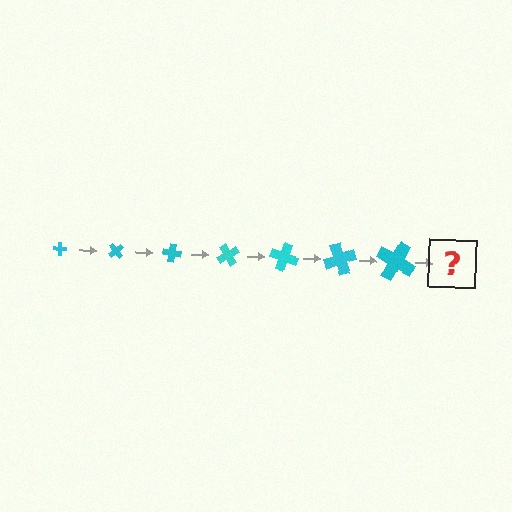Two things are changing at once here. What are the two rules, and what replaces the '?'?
The two rules are that the cross grows larger each step and it rotates 50 degrees each step. The '?' should be a cross, larger than the previous one and rotated 350 degrees from the start.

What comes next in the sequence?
The next element should be a cross, larger than the previous one and rotated 350 degrees from the start.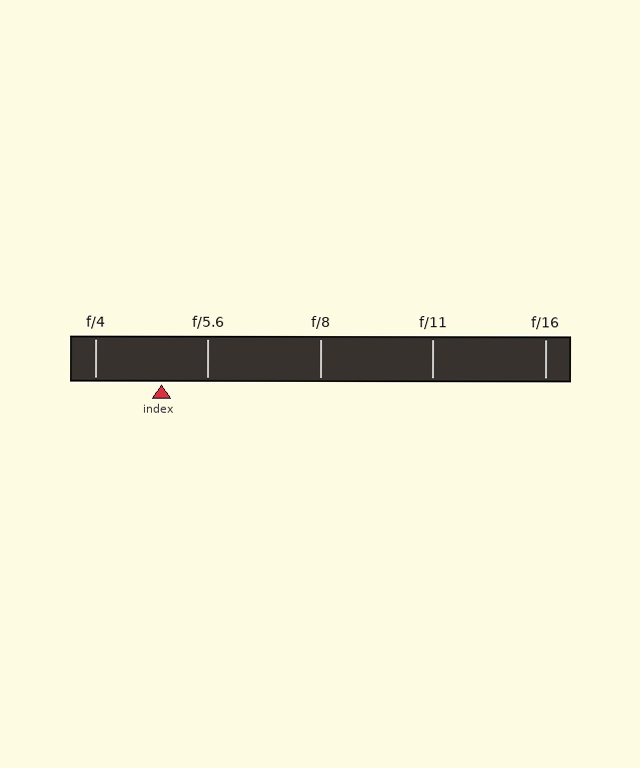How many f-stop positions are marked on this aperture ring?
There are 5 f-stop positions marked.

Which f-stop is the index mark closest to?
The index mark is closest to f/5.6.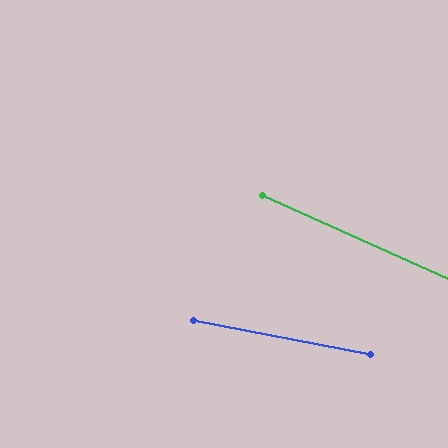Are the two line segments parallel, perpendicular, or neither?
Neither parallel nor perpendicular — they differ by about 13°.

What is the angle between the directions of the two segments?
Approximately 13 degrees.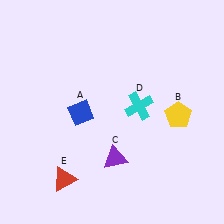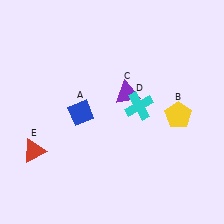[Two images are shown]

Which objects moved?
The objects that moved are: the purple triangle (C), the red triangle (E).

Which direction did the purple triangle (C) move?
The purple triangle (C) moved up.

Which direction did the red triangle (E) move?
The red triangle (E) moved left.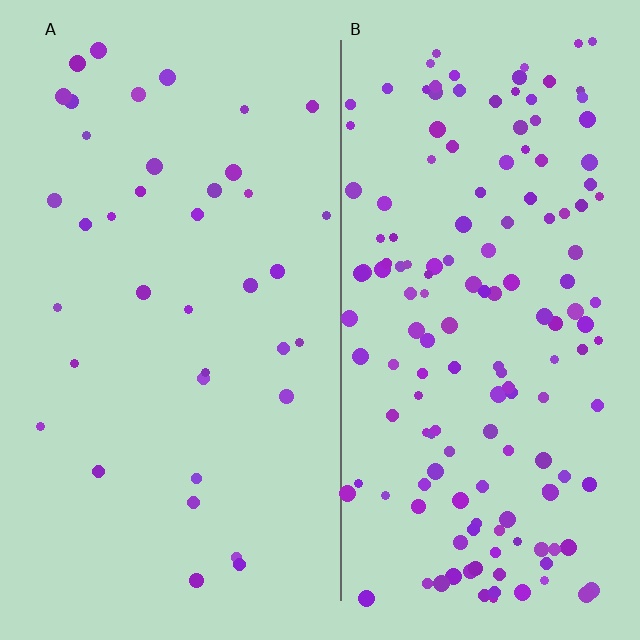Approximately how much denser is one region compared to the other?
Approximately 4.1× — region B over region A.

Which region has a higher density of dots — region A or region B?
B (the right).